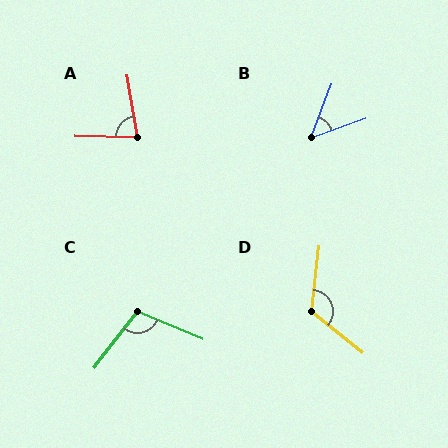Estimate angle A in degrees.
Approximately 79 degrees.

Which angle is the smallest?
B, at approximately 49 degrees.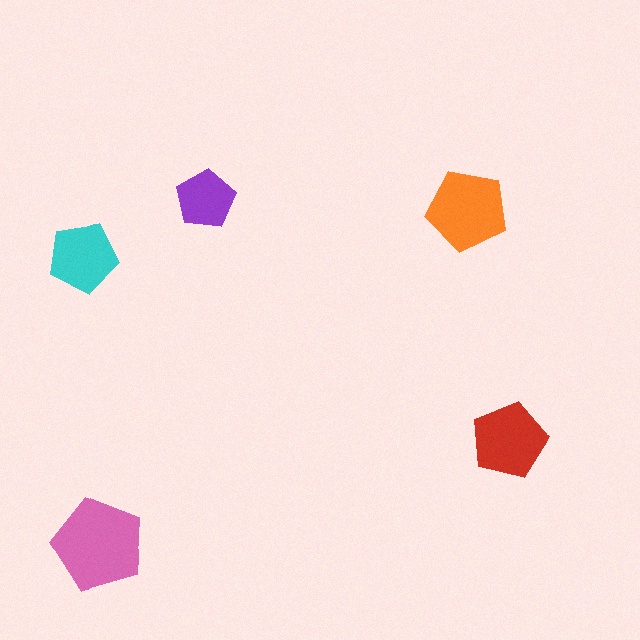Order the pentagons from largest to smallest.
the pink one, the orange one, the red one, the cyan one, the purple one.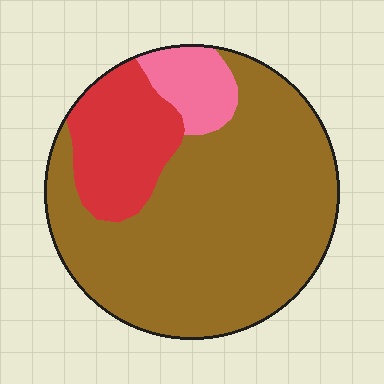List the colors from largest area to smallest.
From largest to smallest: brown, red, pink.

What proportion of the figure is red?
Red takes up about one fifth (1/5) of the figure.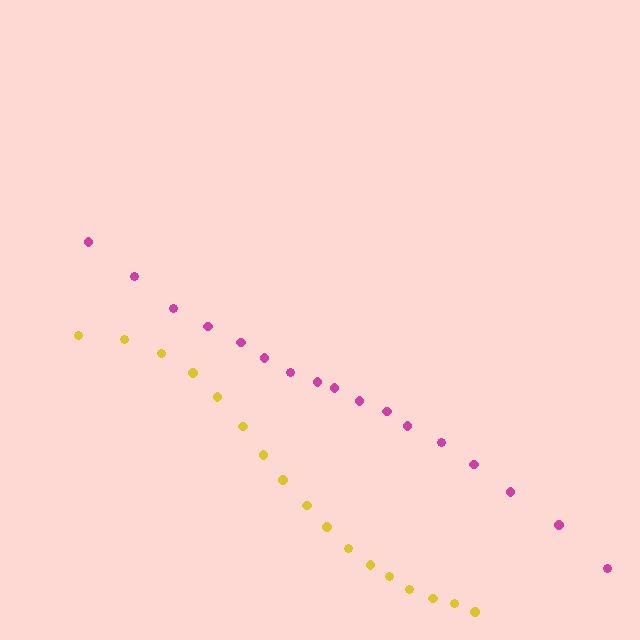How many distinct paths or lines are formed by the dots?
There are 2 distinct paths.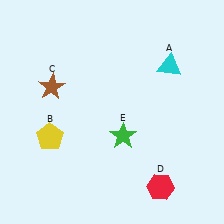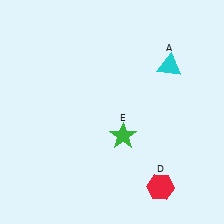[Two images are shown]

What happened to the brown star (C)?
The brown star (C) was removed in Image 2. It was in the top-left area of Image 1.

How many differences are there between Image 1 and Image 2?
There are 2 differences between the two images.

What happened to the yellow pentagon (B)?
The yellow pentagon (B) was removed in Image 2. It was in the bottom-left area of Image 1.